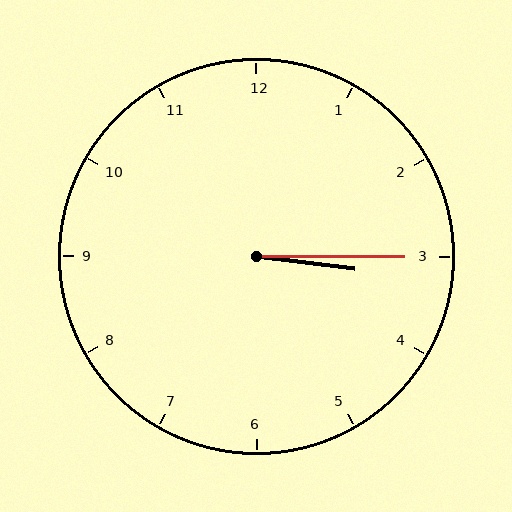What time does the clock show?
3:15.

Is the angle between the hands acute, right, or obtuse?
It is acute.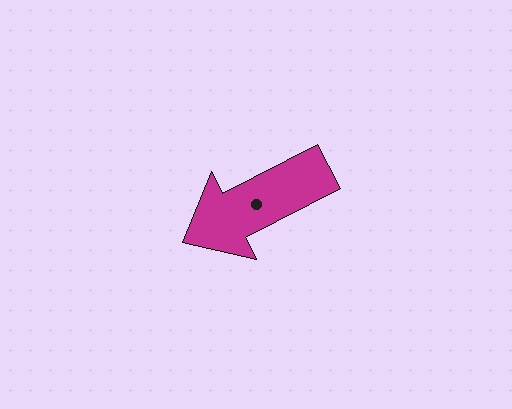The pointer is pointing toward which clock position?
Roughly 8 o'clock.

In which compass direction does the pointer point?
Southwest.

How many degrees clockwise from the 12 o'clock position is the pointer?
Approximately 243 degrees.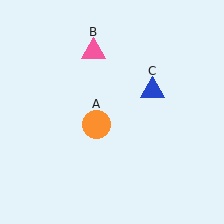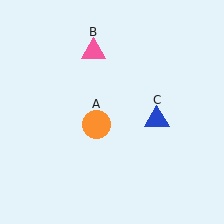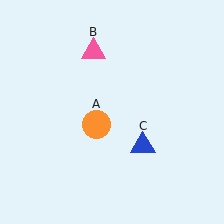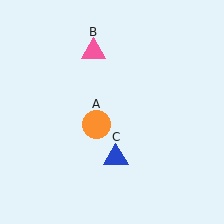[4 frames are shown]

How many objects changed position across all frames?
1 object changed position: blue triangle (object C).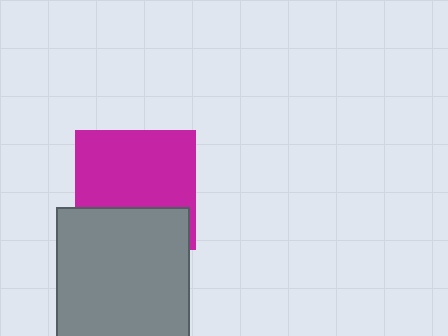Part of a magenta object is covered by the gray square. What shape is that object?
It is a square.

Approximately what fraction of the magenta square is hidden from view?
Roughly 33% of the magenta square is hidden behind the gray square.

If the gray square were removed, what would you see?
You would see the complete magenta square.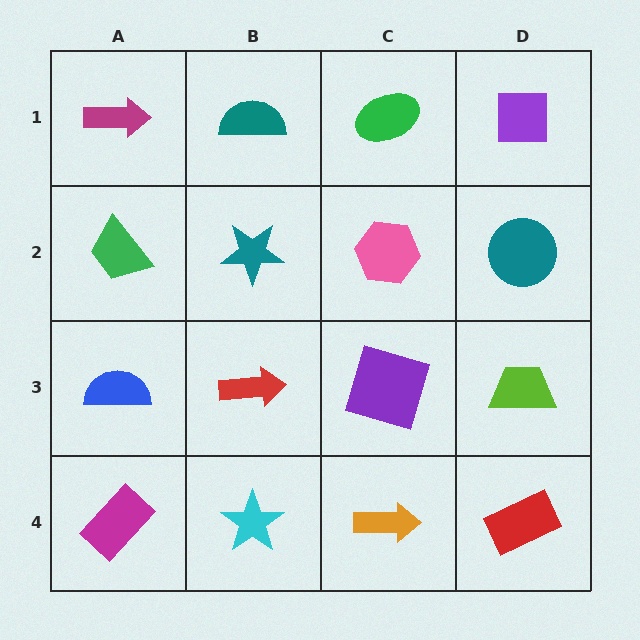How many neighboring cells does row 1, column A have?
2.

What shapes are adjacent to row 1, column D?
A teal circle (row 2, column D), a green ellipse (row 1, column C).